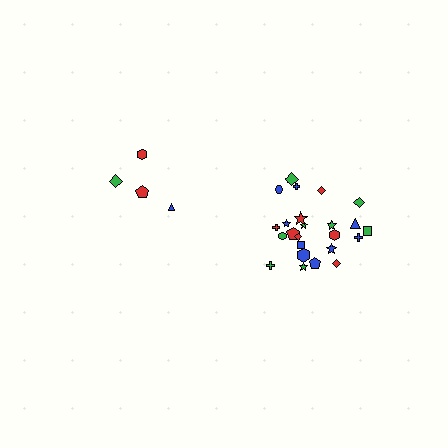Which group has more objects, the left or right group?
The right group.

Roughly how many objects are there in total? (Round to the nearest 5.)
Roughly 30 objects in total.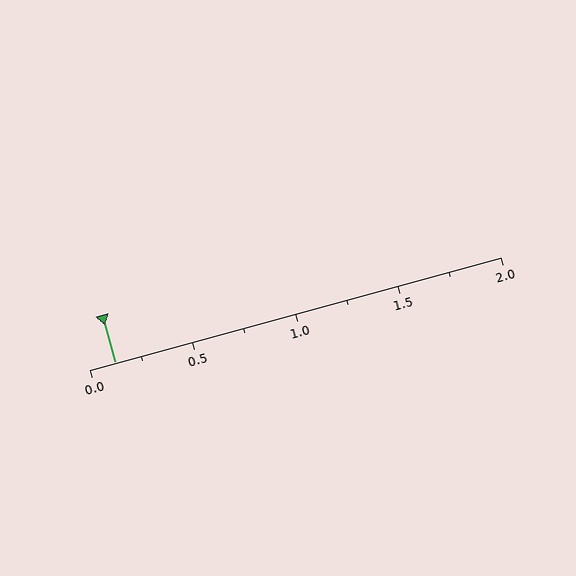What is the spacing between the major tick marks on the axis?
The major ticks are spaced 0.5 apart.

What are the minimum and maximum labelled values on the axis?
The axis runs from 0.0 to 2.0.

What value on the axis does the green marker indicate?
The marker indicates approximately 0.12.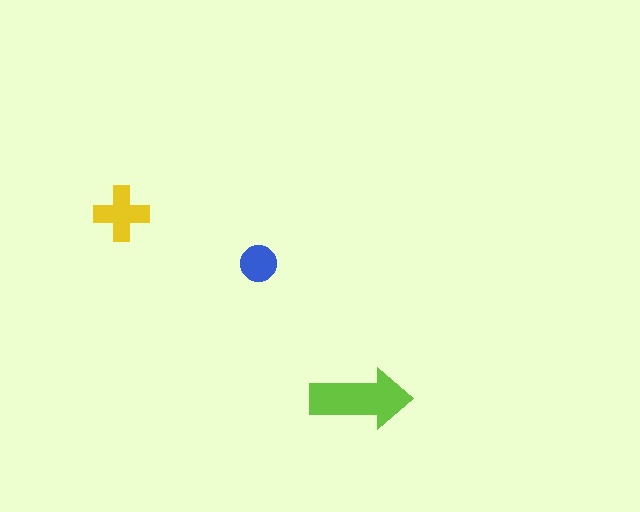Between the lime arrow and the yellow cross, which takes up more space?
The lime arrow.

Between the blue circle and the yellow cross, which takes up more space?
The yellow cross.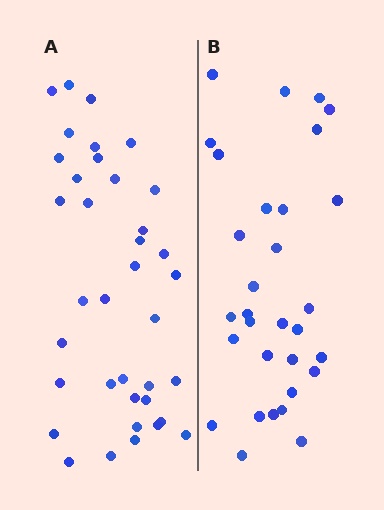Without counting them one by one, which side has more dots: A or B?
Region A (the left region) has more dots.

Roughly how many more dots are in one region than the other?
Region A has about 6 more dots than region B.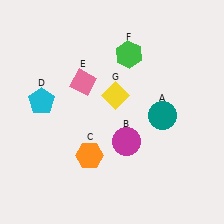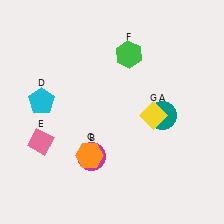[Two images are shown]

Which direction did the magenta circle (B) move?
The magenta circle (B) moved left.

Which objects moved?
The objects that moved are: the magenta circle (B), the pink diamond (E), the yellow diamond (G).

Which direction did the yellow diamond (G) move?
The yellow diamond (G) moved right.